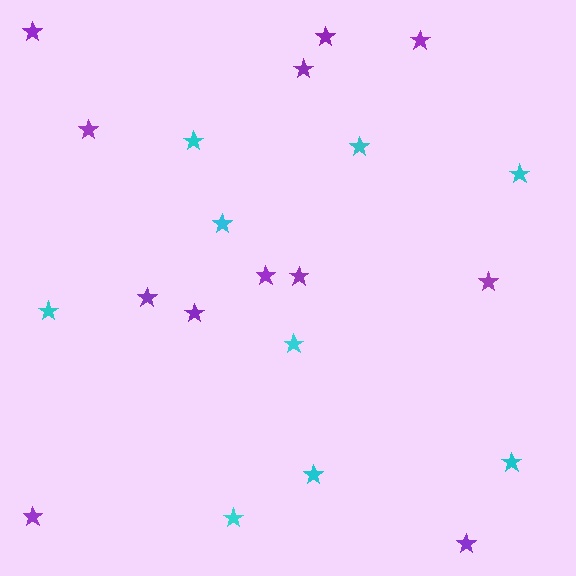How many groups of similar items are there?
There are 2 groups: one group of cyan stars (9) and one group of purple stars (12).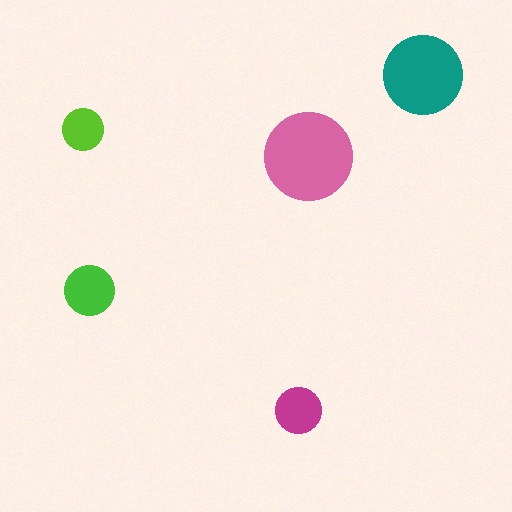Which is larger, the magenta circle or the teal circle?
The teal one.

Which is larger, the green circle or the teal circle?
The teal one.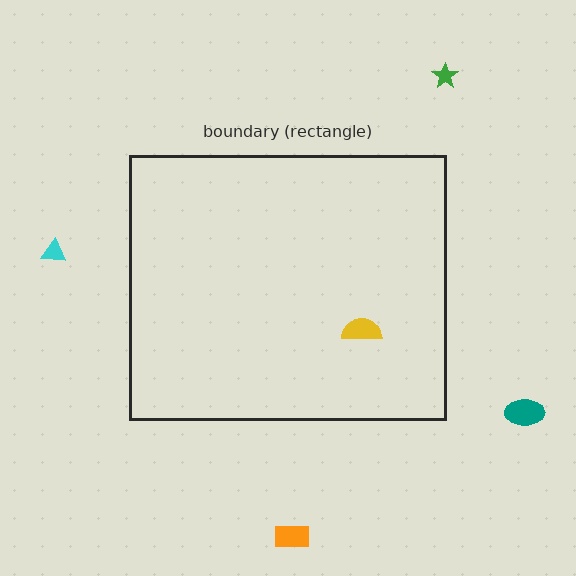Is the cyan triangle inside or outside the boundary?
Outside.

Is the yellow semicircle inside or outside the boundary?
Inside.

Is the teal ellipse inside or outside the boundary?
Outside.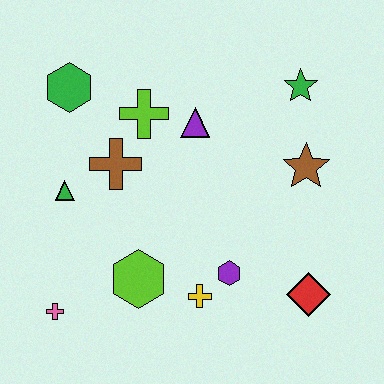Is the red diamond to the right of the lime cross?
Yes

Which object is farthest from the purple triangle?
The pink cross is farthest from the purple triangle.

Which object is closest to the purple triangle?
The lime cross is closest to the purple triangle.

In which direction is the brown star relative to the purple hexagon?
The brown star is above the purple hexagon.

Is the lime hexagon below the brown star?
Yes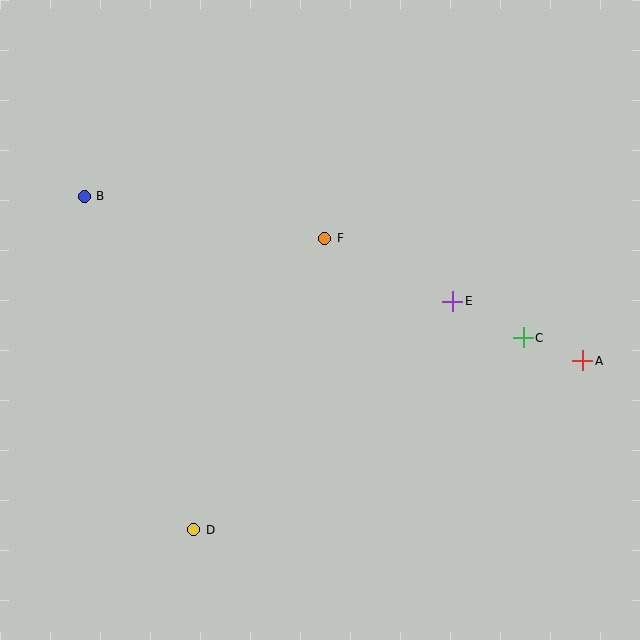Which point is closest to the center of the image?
Point F at (325, 238) is closest to the center.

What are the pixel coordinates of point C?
Point C is at (523, 338).